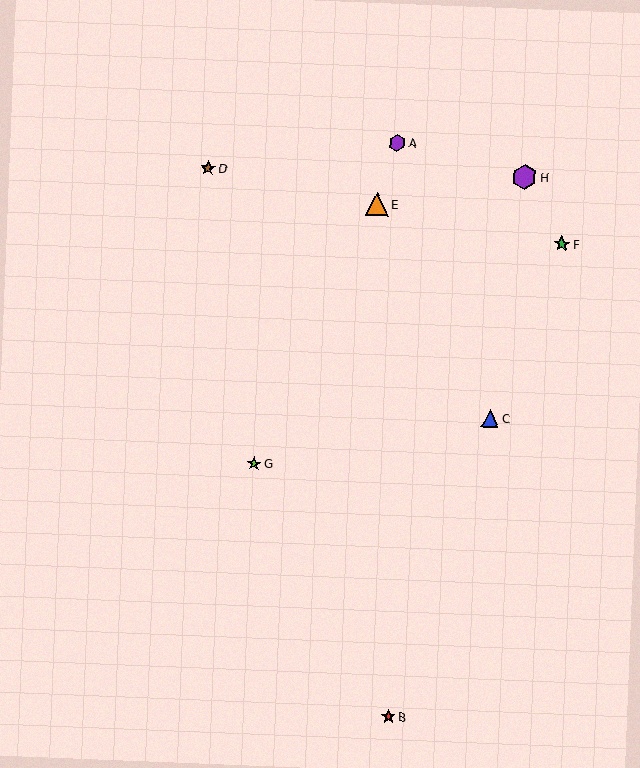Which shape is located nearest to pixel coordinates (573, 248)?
The green star (labeled F) at (562, 244) is nearest to that location.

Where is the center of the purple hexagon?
The center of the purple hexagon is at (525, 177).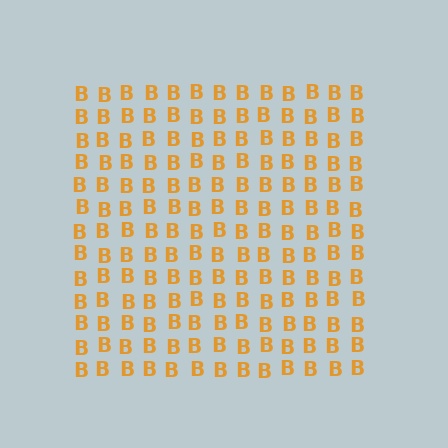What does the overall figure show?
The overall figure shows a square.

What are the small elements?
The small elements are letter B's.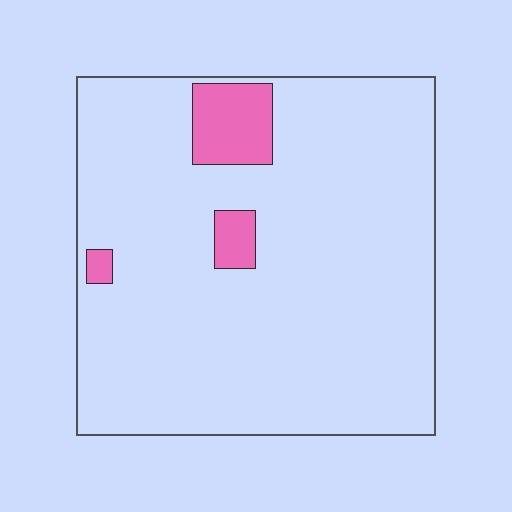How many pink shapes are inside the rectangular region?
3.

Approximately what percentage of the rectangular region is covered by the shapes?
Approximately 10%.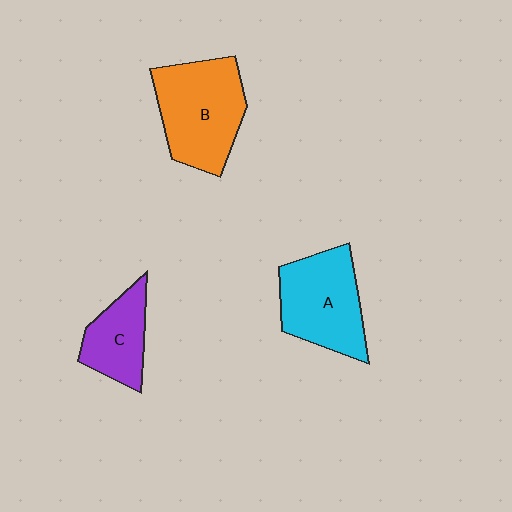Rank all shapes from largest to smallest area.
From largest to smallest: B (orange), A (cyan), C (purple).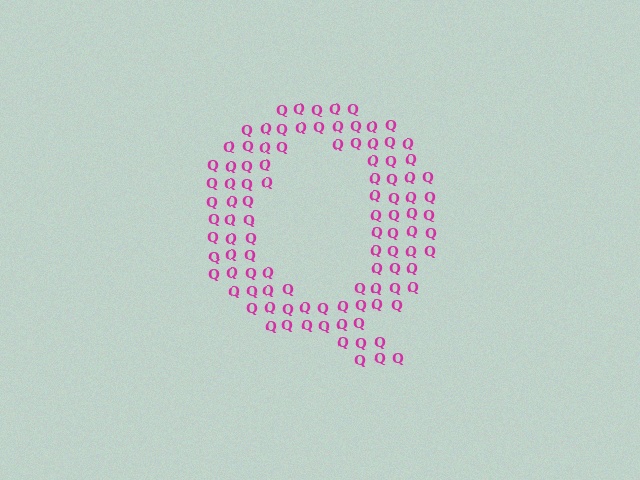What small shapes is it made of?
It is made of small letter Q's.